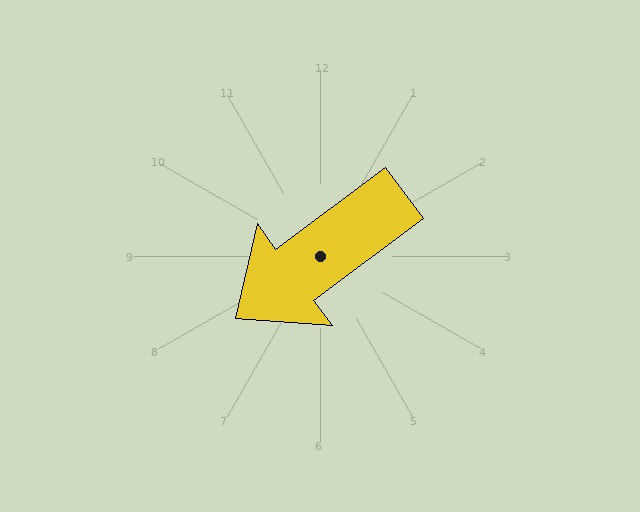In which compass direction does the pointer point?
Southwest.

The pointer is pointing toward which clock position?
Roughly 8 o'clock.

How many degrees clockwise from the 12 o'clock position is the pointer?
Approximately 234 degrees.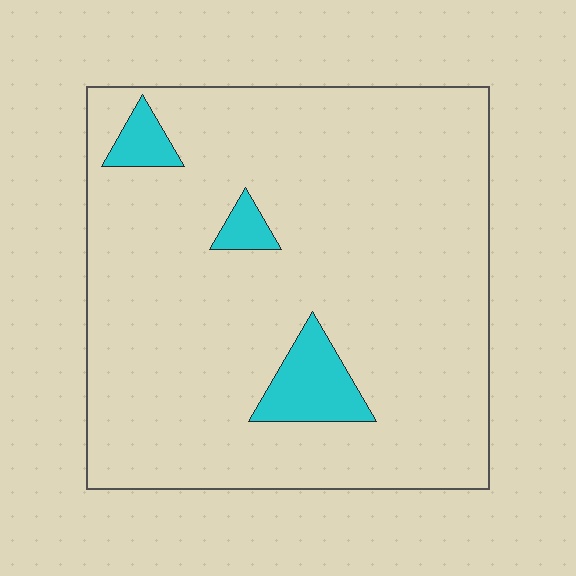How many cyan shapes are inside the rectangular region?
3.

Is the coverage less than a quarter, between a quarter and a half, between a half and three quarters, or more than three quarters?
Less than a quarter.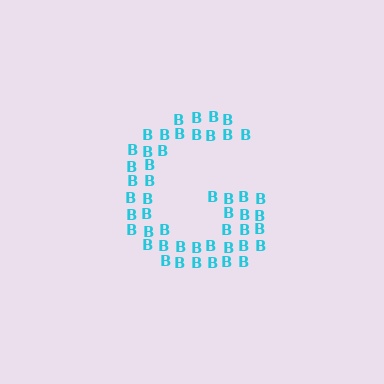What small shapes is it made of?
It is made of small letter B's.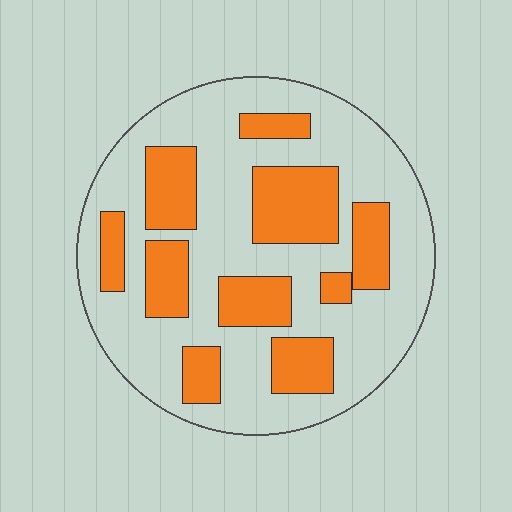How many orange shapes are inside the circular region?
10.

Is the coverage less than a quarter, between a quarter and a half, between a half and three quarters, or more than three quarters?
Between a quarter and a half.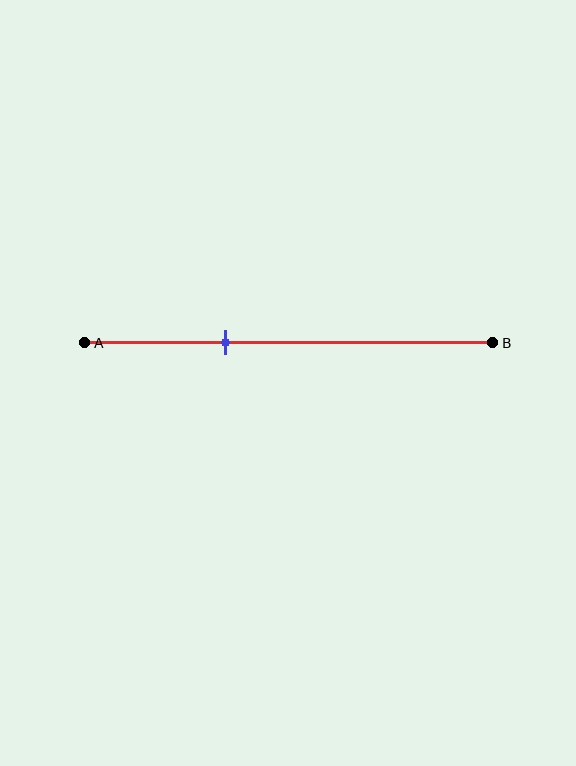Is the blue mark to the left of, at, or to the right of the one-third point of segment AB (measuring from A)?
The blue mark is approximately at the one-third point of segment AB.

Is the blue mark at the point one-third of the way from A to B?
Yes, the mark is approximately at the one-third point.